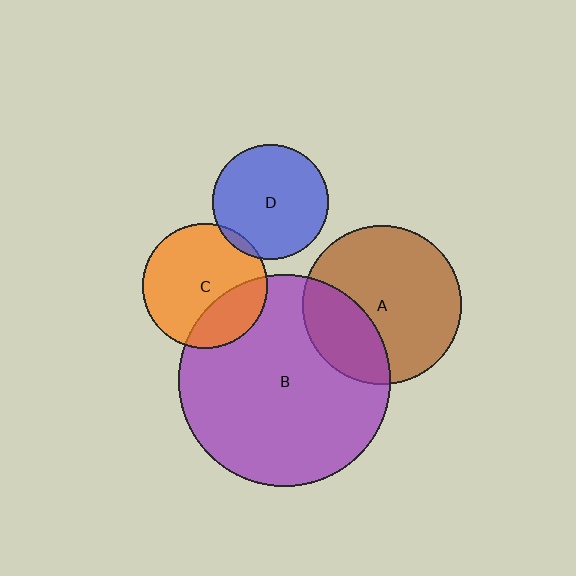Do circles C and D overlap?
Yes.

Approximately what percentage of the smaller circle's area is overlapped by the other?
Approximately 5%.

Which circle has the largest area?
Circle B (purple).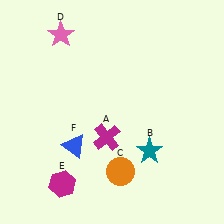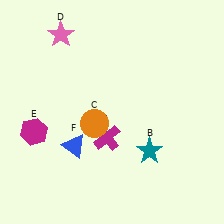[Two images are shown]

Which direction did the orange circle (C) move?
The orange circle (C) moved up.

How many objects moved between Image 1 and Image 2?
2 objects moved between the two images.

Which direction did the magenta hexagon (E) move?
The magenta hexagon (E) moved up.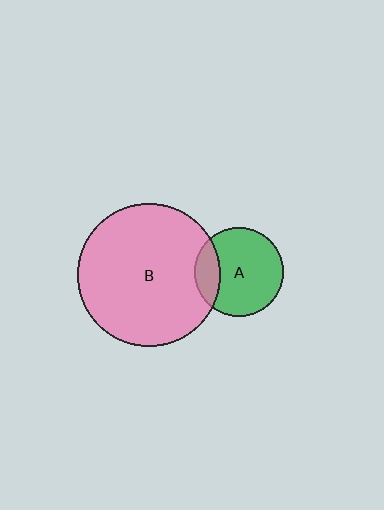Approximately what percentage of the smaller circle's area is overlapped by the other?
Approximately 20%.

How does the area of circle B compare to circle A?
Approximately 2.6 times.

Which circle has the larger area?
Circle B (pink).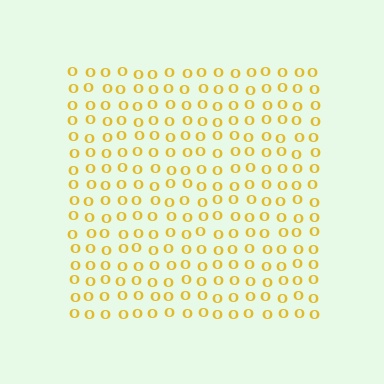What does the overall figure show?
The overall figure shows a square.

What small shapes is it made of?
It is made of small letter O's.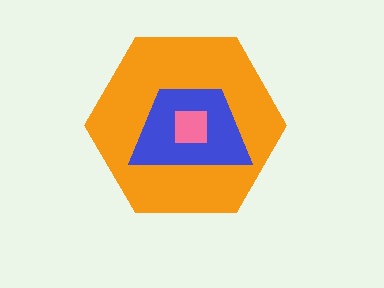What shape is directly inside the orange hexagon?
The blue trapezoid.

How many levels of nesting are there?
3.